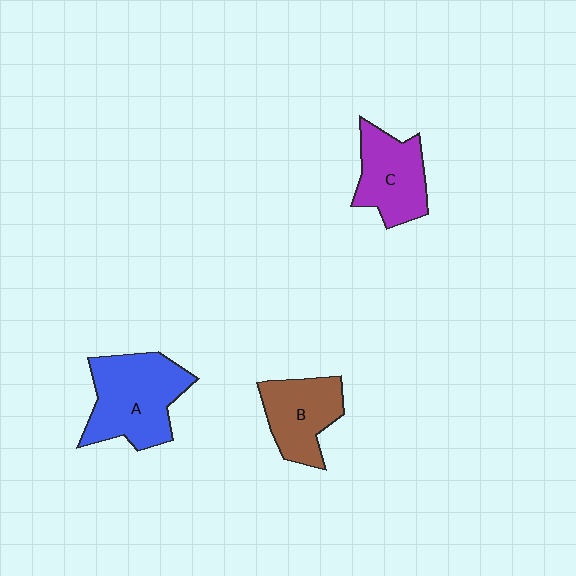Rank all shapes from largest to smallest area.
From largest to smallest: A (blue), C (purple), B (brown).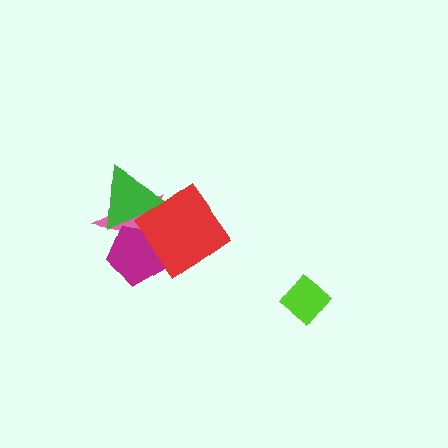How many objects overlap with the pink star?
3 objects overlap with the pink star.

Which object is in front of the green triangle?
The red diamond is in front of the green triangle.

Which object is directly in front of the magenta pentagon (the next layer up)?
The green triangle is directly in front of the magenta pentagon.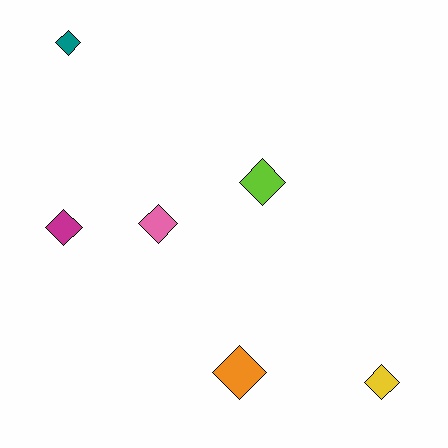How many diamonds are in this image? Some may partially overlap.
There are 6 diamonds.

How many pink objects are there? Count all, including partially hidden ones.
There is 1 pink object.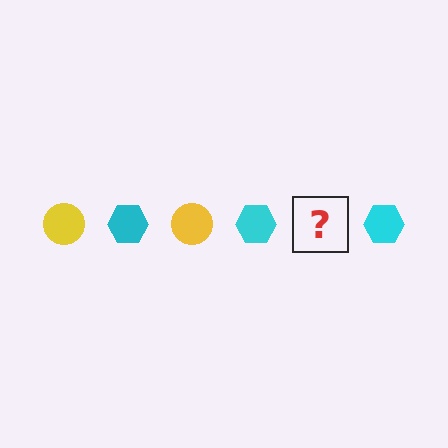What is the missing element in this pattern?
The missing element is a yellow circle.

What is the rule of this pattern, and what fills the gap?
The rule is that the pattern alternates between yellow circle and cyan hexagon. The gap should be filled with a yellow circle.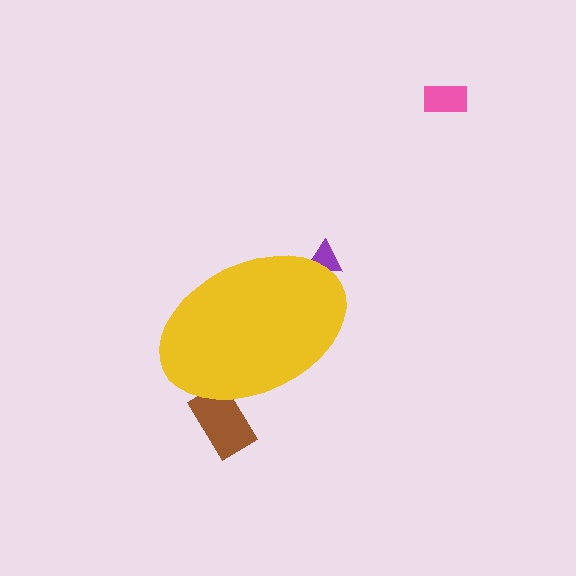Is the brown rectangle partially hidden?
Yes, the brown rectangle is partially hidden behind the yellow ellipse.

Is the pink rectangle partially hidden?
No, the pink rectangle is fully visible.